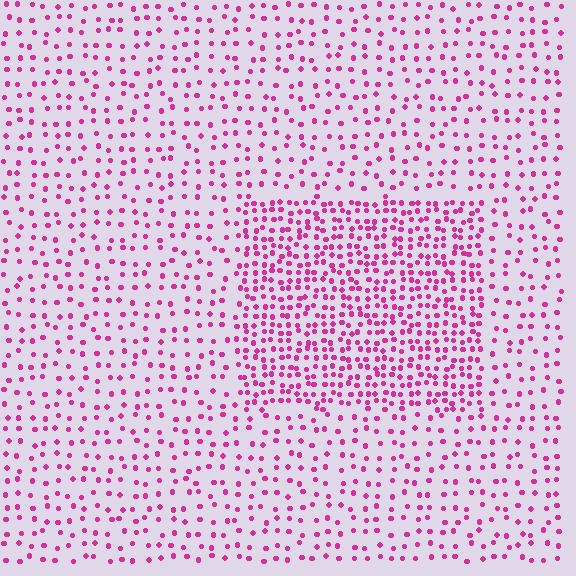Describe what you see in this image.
The image contains small magenta elements arranged at two different densities. A rectangle-shaped region is visible where the elements are more densely packed than the surrounding area.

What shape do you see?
I see a rectangle.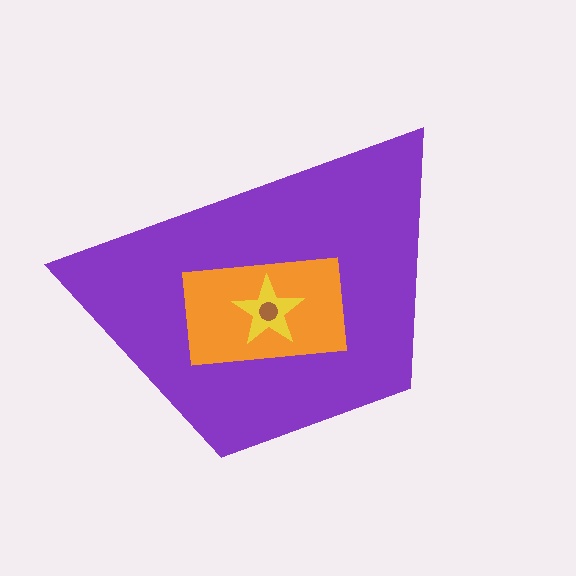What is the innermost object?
The brown circle.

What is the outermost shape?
The purple trapezoid.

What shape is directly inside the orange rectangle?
The yellow star.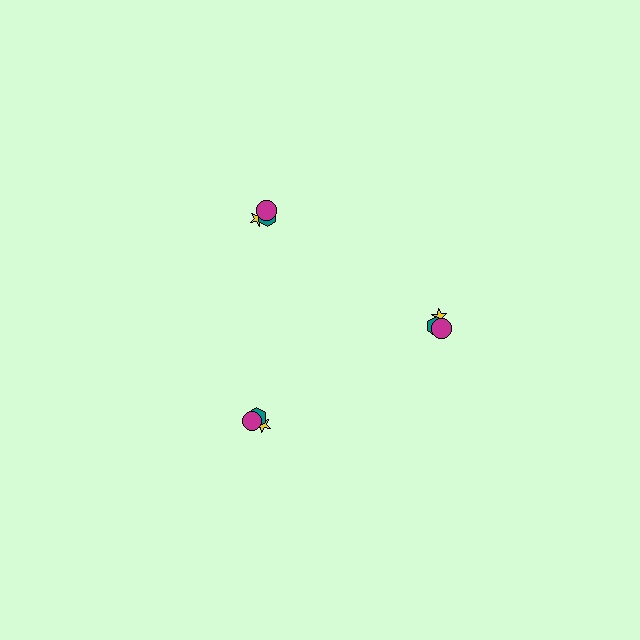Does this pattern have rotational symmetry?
Yes, this pattern has 3-fold rotational symmetry. It looks the same after rotating 120 degrees around the center.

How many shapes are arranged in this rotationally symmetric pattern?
There are 9 shapes, arranged in 3 groups of 3.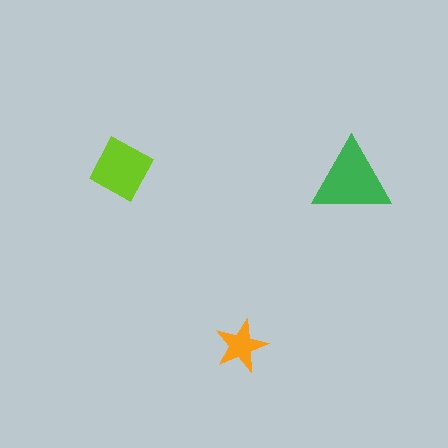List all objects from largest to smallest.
The green triangle, the lime diamond, the orange star.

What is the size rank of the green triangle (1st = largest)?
1st.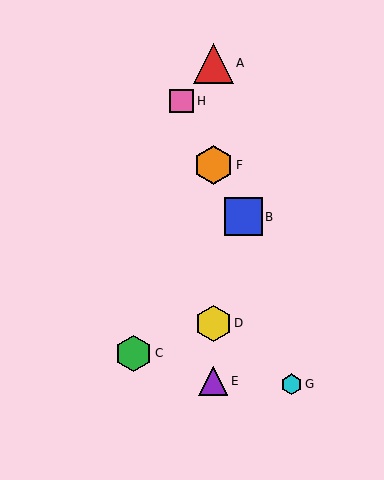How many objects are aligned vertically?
4 objects (A, D, E, F) are aligned vertically.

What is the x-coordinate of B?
Object B is at x≈244.